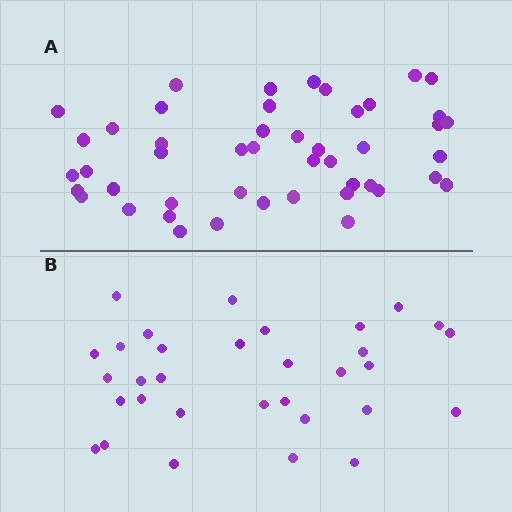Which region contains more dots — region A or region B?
Region A (the top region) has more dots.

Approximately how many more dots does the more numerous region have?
Region A has approximately 15 more dots than region B.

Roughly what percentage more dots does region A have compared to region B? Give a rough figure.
About 45% more.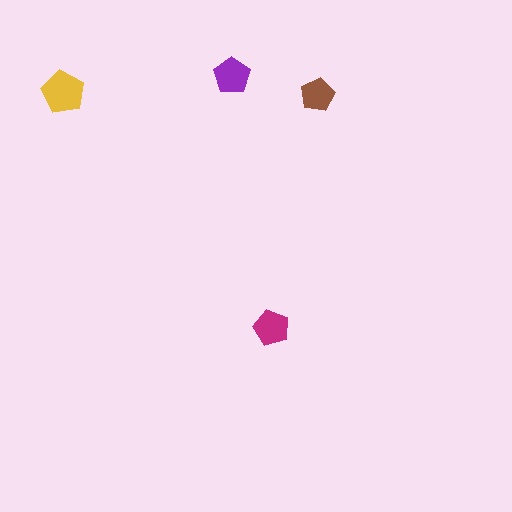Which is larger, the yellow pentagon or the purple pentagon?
The yellow one.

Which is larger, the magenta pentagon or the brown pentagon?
The magenta one.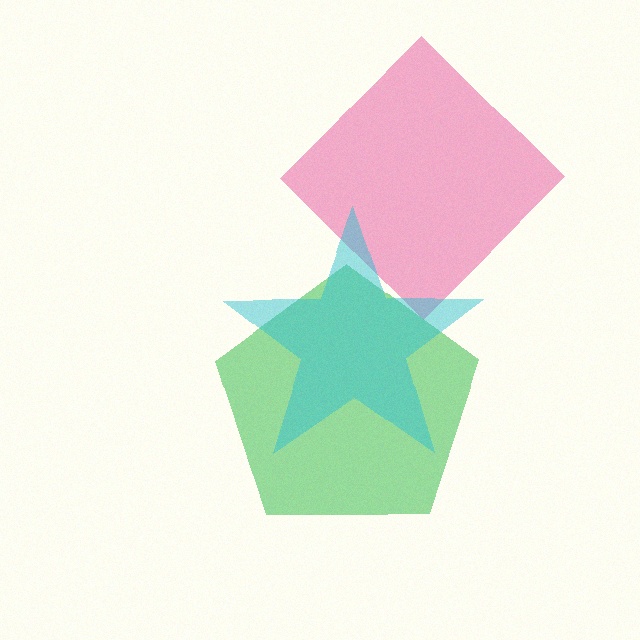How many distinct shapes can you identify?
There are 3 distinct shapes: a green pentagon, a pink diamond, a cyan star.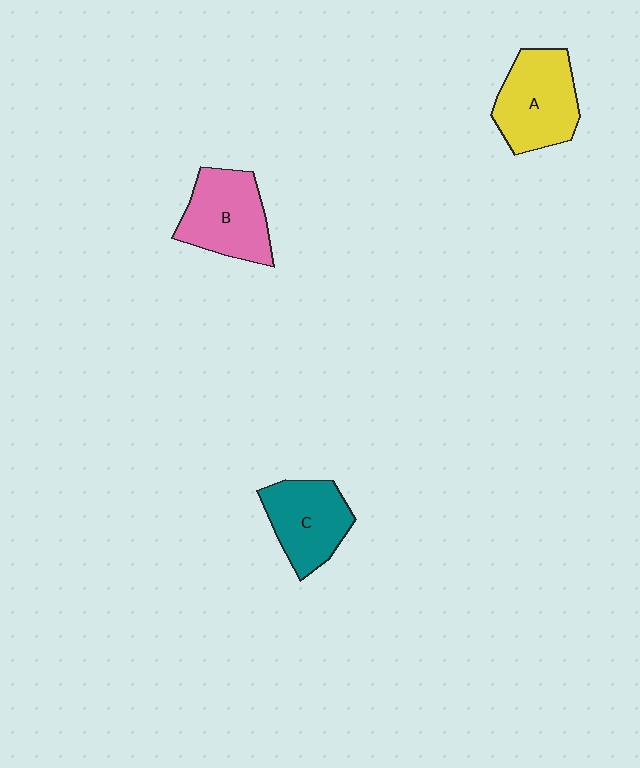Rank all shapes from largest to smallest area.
From largest to smallest: A (yellow), B (pink), C (teal).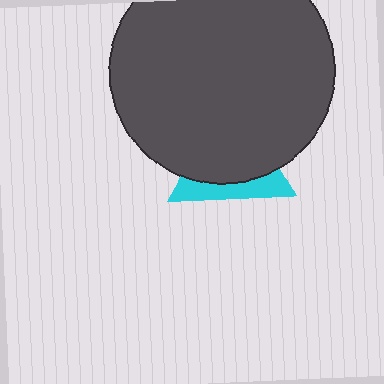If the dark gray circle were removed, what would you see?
You would see the complete cyan triangle.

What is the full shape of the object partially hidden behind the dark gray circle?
The partially hidden object is a cyan triangle.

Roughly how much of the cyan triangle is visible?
A small part of it is visible (roughly 32%).